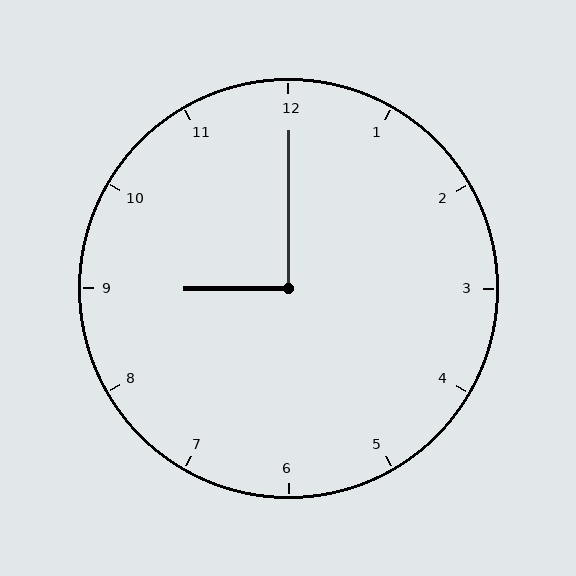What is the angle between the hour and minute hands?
Approximately 90 degrees.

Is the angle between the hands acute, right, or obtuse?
It is right.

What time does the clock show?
9:00.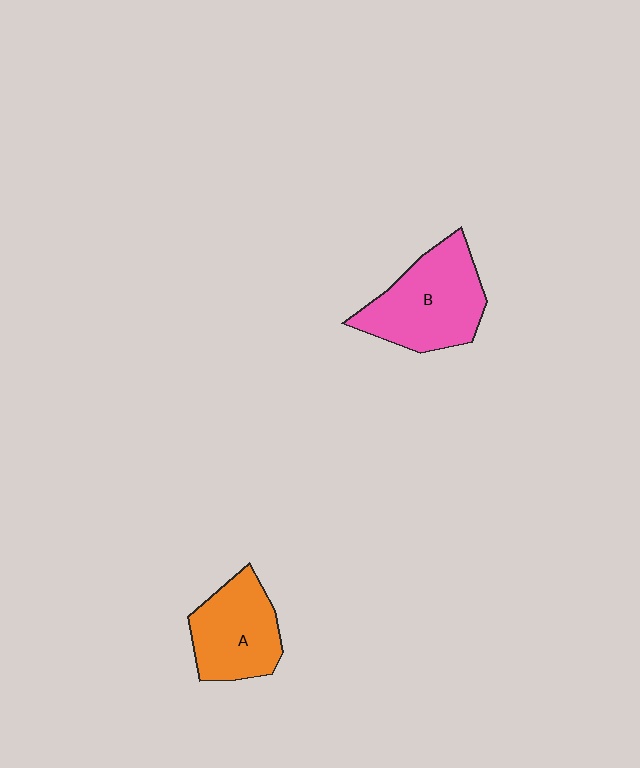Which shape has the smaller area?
Shape A (orange).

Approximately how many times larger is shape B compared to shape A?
Approximately 1.3 times.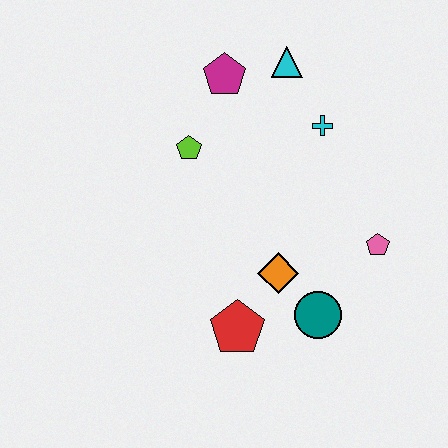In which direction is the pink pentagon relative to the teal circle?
The pink pentagon is above the teal circle.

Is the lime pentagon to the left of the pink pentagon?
Yes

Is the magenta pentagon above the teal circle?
Yes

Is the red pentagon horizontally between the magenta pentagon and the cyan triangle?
Yes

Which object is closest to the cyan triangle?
The magenta pentagon is closest to the cyan triangle.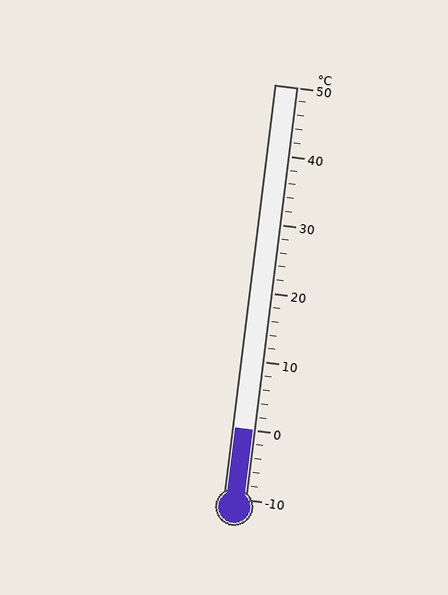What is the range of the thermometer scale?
The thermometer scale ranges from -10°C to 50°C.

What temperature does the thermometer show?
The thermometer shows approximately 0°C.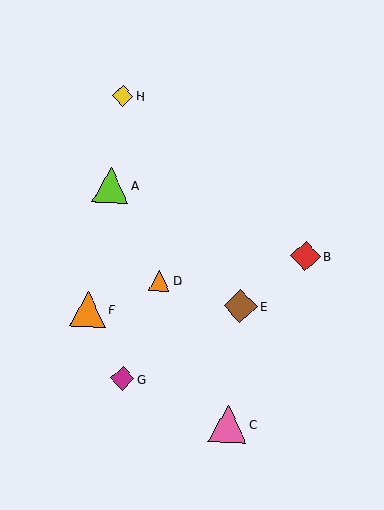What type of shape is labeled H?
Shape H is a yellow diamond.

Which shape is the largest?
The pink triangle (labeled C) is the largest.